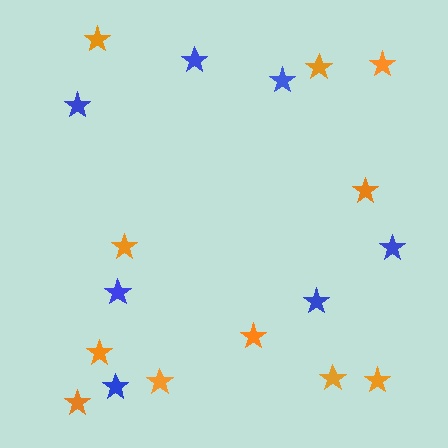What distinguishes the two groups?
There are 2 groups: one group of orange stars (11) and one group of blue stars (7).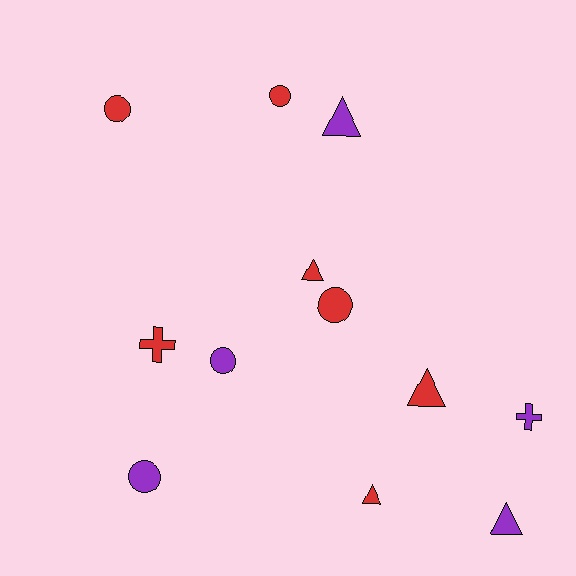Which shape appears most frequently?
Circle, with 5 objects.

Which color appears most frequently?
Red, with 7 objects.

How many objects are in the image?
There are 12 objects.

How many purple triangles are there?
There are 2 purple triangles.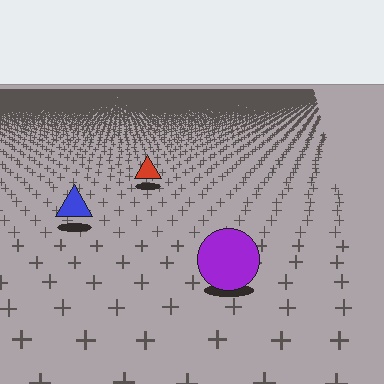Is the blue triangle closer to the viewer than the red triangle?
Yes. The blue triangle is closer — you can tell from the texture gradient: the ground texture is coarser near it.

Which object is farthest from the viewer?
The red triangle is farthest from the viewer. It appears smaller and the ground texture around it is denser.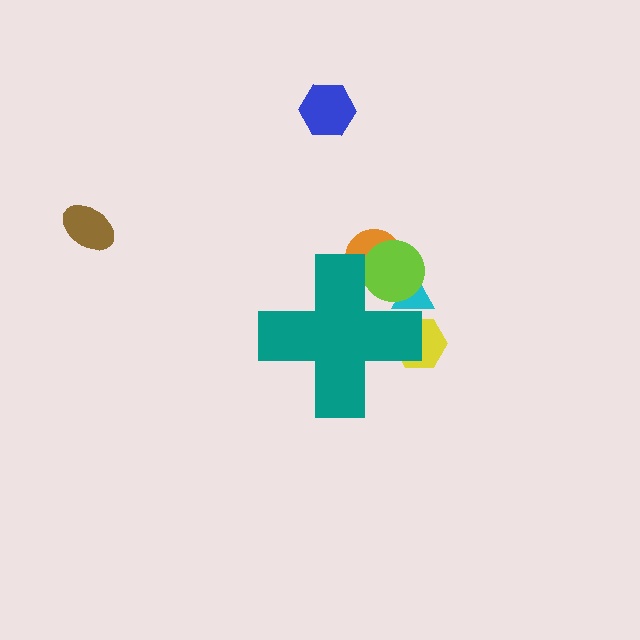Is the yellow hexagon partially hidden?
Yes, the yellow hexagon is partially hidden behind the teal cross.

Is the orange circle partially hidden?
Yes, the orange circle is partially hidden behind the teal cross.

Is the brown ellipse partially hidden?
No, the brown ellipse is fully visible.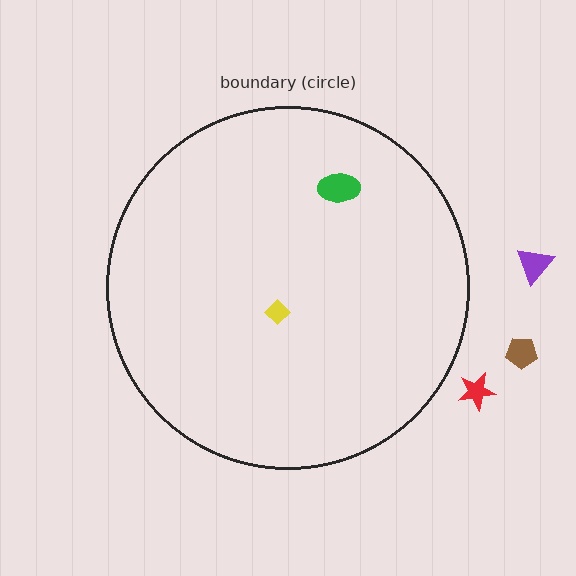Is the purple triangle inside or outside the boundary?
Outside.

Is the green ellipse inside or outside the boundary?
Inside.